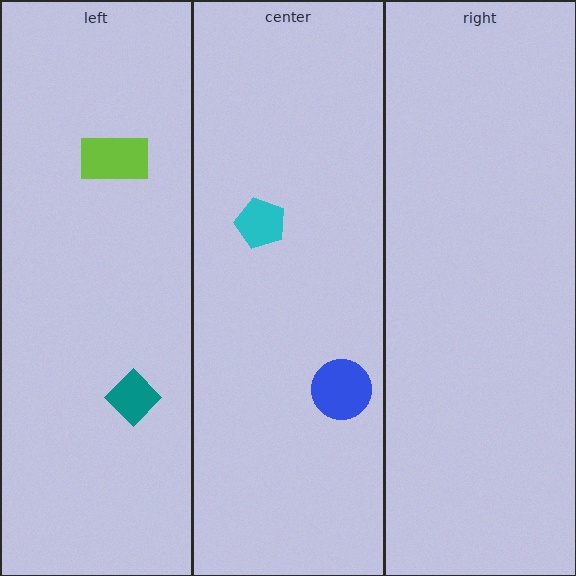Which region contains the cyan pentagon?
The center region.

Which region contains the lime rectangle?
The left region.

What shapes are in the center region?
The cyan pentagon, the blue circle.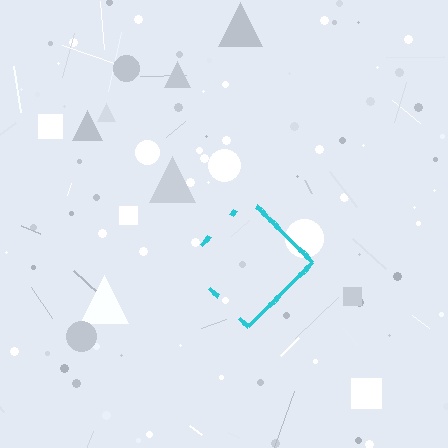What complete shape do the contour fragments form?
The contour fragments form a diamond.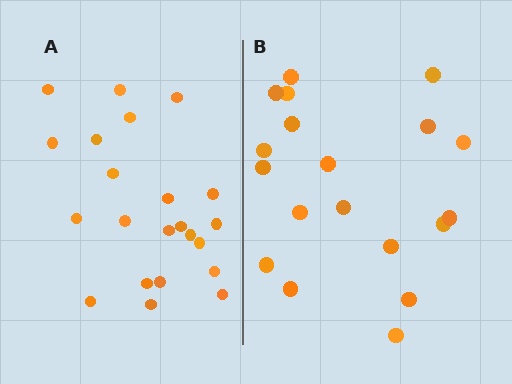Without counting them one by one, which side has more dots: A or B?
Region A (the left region) has more dots.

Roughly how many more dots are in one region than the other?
Region A has just a few more — roughly 2 or 3 more dots than region B.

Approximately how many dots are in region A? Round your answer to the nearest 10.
About 20 dots. (The exact count is 22, which rounds to 20.)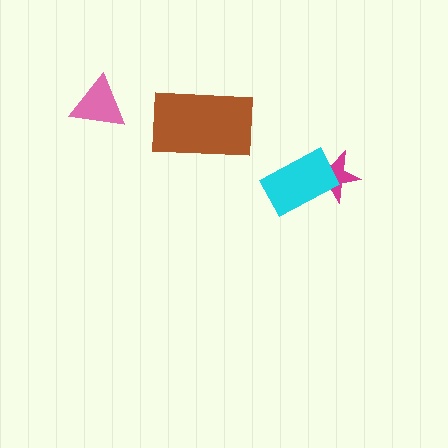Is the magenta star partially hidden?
Yes, it is partially covered by another shape.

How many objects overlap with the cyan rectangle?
1 object overlaps with the cyan rectangle.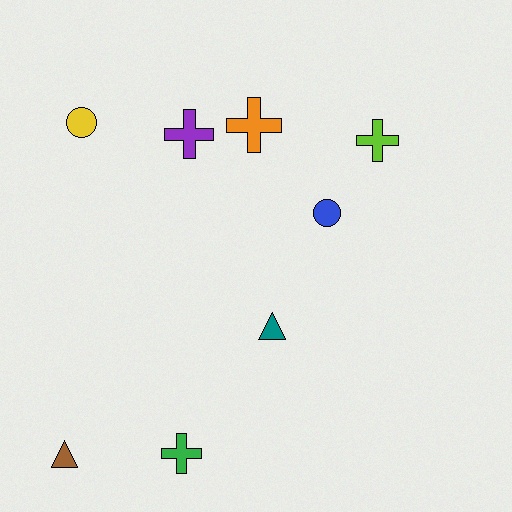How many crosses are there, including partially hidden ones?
There are 4 crosses.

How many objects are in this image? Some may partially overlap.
There are 8 objects.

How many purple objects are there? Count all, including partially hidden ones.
There is 1 purple object.